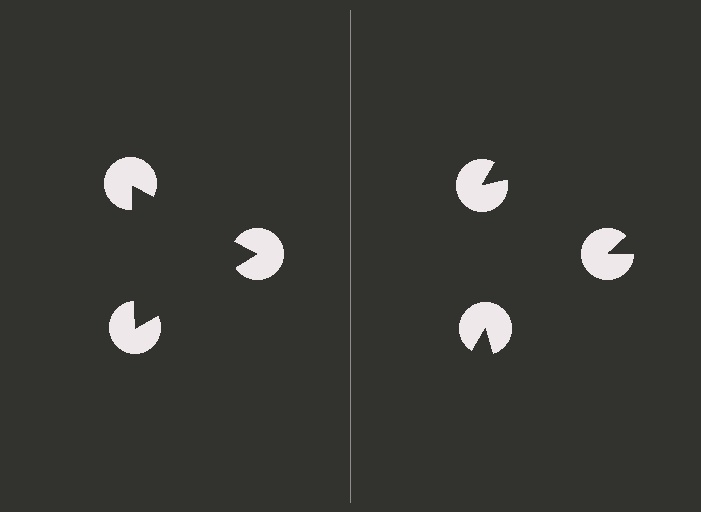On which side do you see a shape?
An illusory triangle appears on the left side. On the right side the wedge cuts are rotated, so no coherent shape forms.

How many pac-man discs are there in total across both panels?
6 — 3 on each side.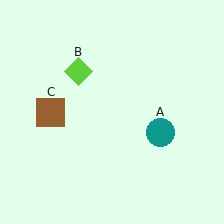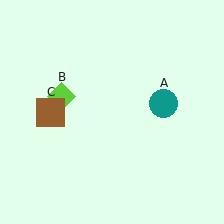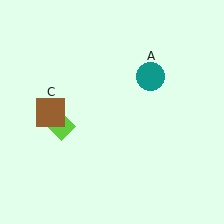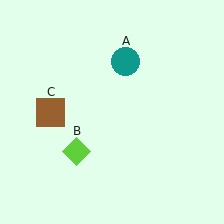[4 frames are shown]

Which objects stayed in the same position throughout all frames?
Brown square (object C) remained stationary.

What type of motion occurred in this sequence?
The teal circle (object A), lime diamond (object B) rotated counterclockwise around the center of the scene.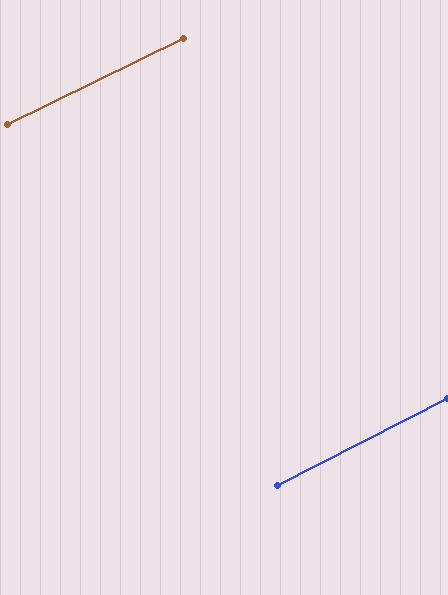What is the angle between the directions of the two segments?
Approximately 1 degree.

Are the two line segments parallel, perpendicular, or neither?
Parallel — their directions differ by only 0.7°.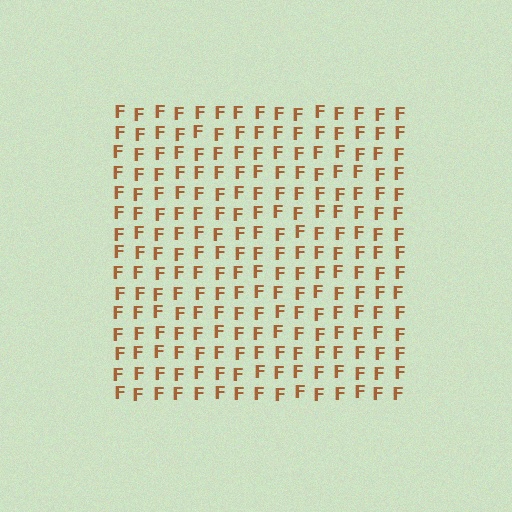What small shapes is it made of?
It is made of small letter F's.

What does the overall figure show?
The overall figure shows a square.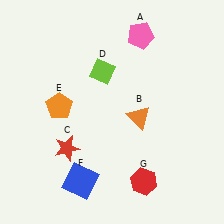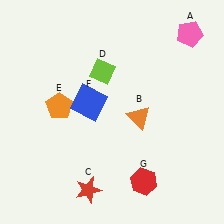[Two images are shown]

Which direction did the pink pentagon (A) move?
The pink pentagon (A) moved right.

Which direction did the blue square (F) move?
The blue square (F) moved up.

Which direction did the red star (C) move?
The red star (C) moved down.